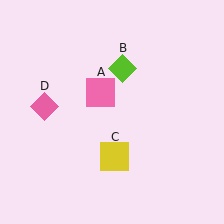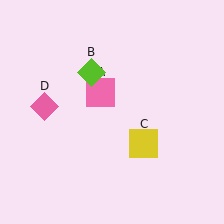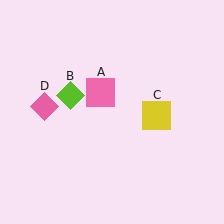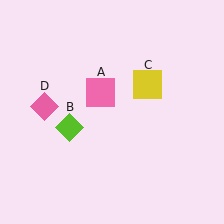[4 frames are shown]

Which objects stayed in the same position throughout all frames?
Pink square (object A) and pink diamond (object D) remained stationary.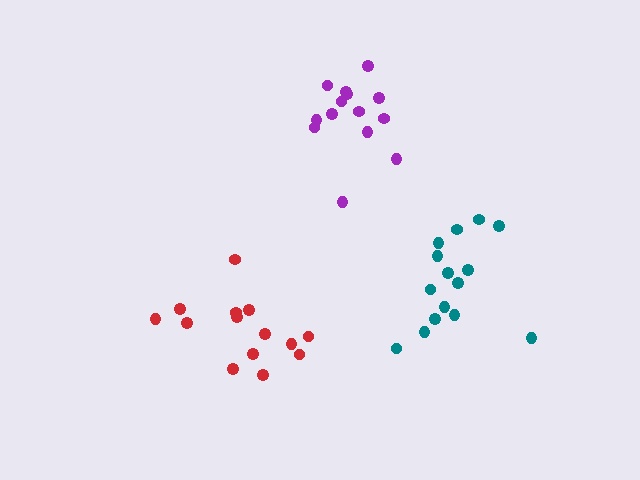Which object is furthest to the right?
The teal cluster is rightmost.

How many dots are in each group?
Group 1: 15 dots, Group 2: 14 dots, Group 3: 14 dots (43 total).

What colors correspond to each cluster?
The clusters are colored: teal, red, purple.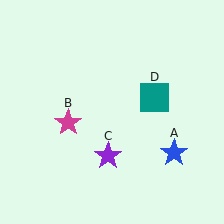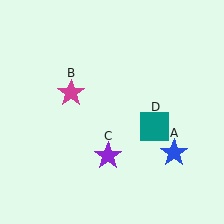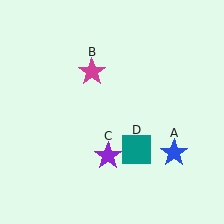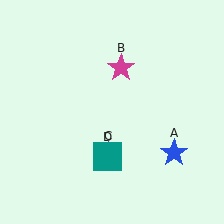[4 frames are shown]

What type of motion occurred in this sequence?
The magenta star (object B), teal square (object D) rotated clockwise around the center of the scene.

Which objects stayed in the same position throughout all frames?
Blue star (object A) and purple star (object C) remained stationary.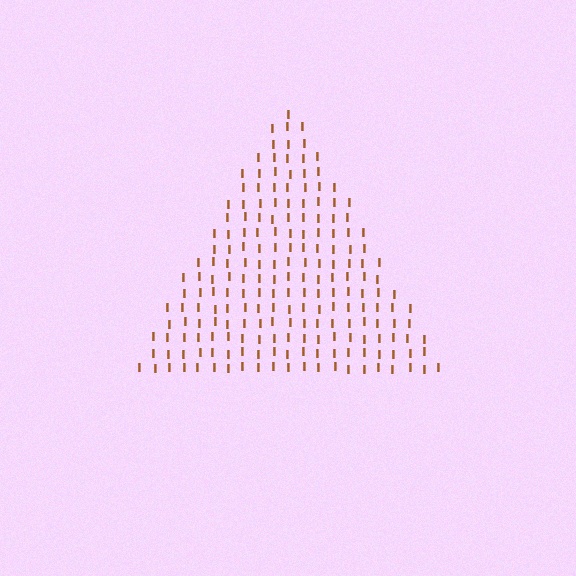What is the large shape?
The large shape is a triangle.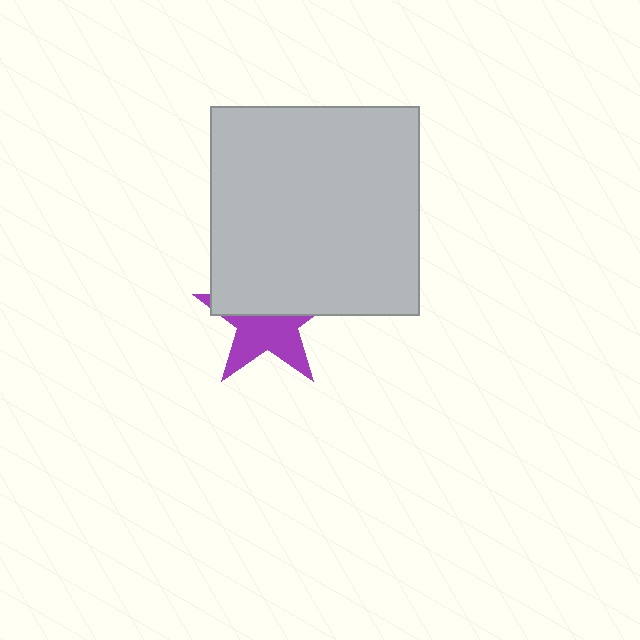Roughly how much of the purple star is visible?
About half of it is visible (roughly 51%).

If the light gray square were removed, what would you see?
You would see the complete purple star.